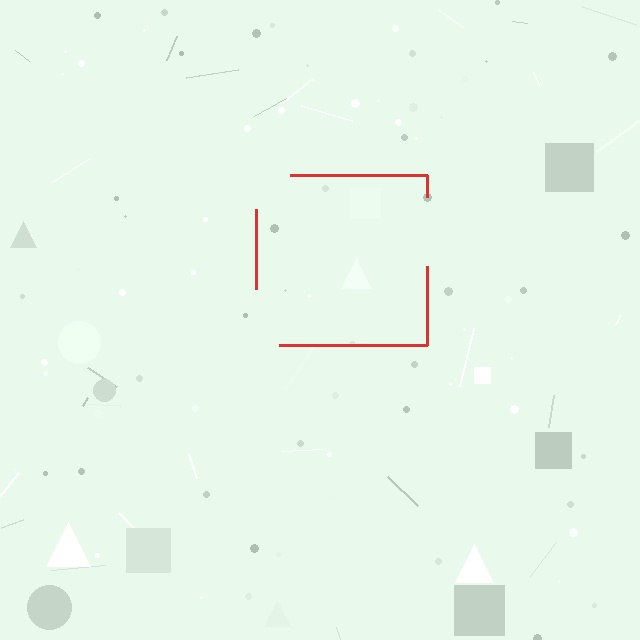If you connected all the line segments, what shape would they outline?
They would outline a square.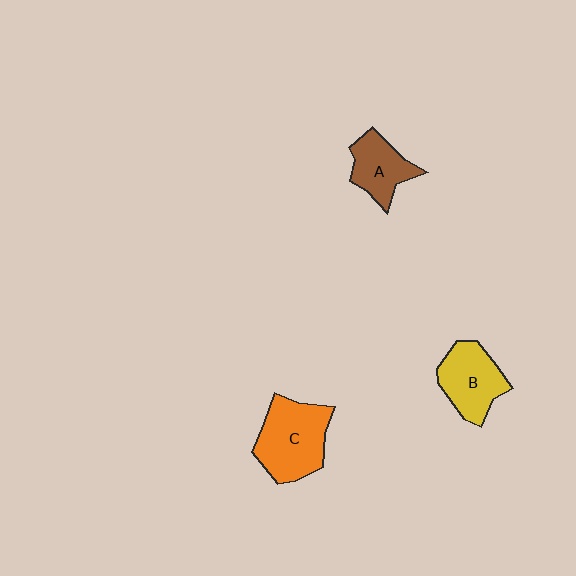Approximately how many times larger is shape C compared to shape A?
Approximately 1.6 times.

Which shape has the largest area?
Shape C (orange).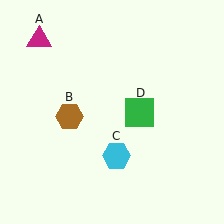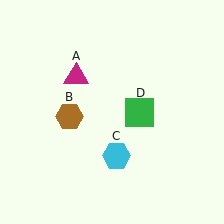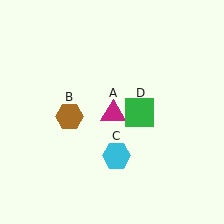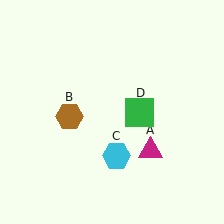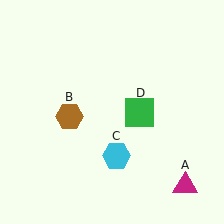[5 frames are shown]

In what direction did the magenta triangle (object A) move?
The magenta triangle (object A) moved down and to the right.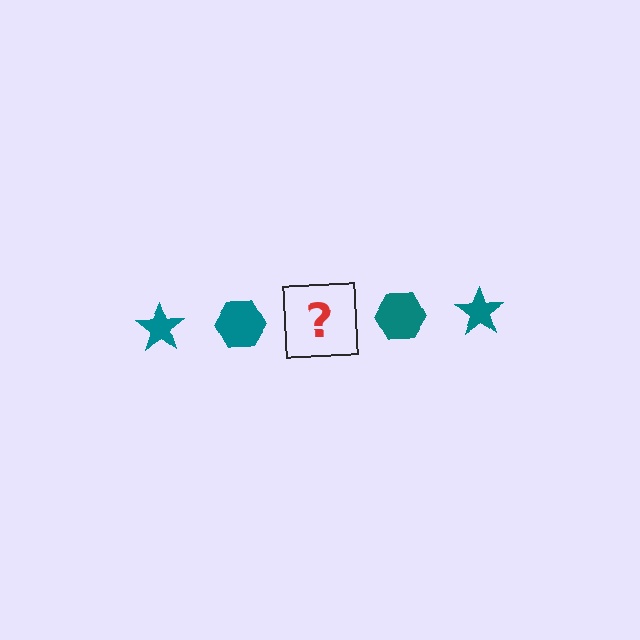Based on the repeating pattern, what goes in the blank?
The blank should be a teal star.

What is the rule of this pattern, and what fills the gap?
The rule is that the pattern cycles through star, hexagon shapes in teal. The gap should be filled with a teal star.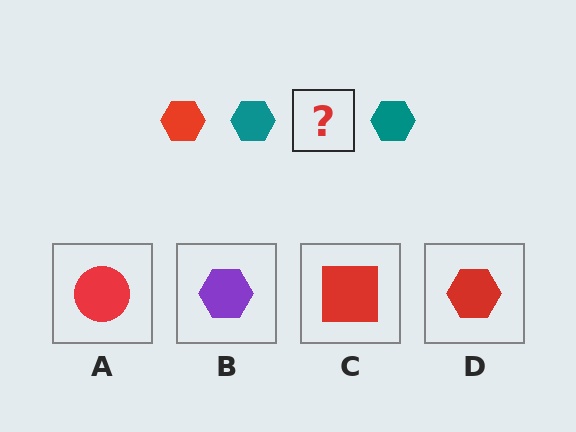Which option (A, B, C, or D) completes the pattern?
D.